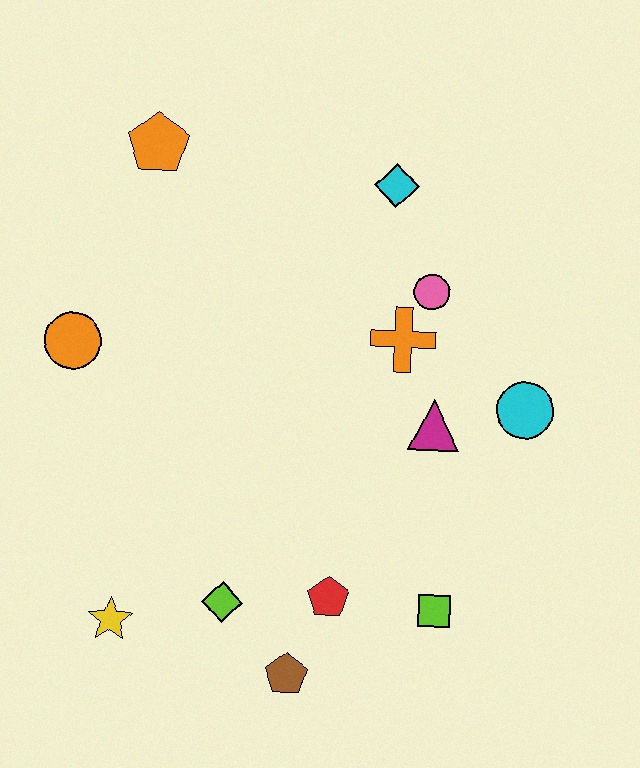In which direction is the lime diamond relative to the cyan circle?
The lime diamond is to the left of the cyan circle.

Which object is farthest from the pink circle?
The yellow star is farthest from the pink circle.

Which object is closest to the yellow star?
The lime diamond is closest to the yellow star.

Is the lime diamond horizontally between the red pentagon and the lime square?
No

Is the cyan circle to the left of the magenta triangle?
No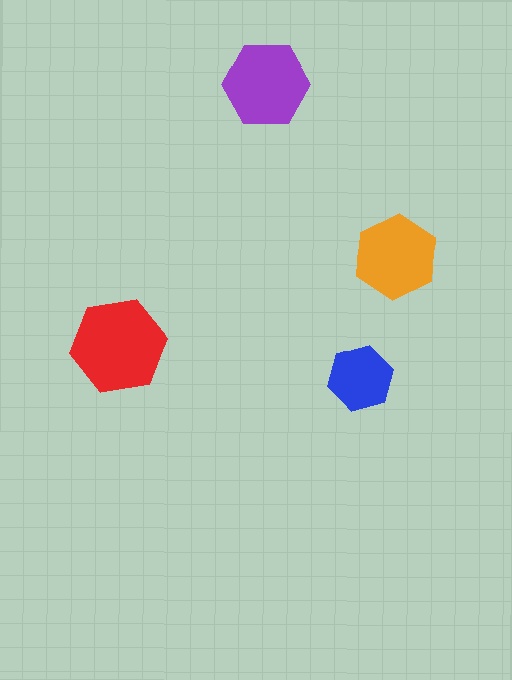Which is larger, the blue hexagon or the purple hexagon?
The purple one.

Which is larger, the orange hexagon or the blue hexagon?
The orange one.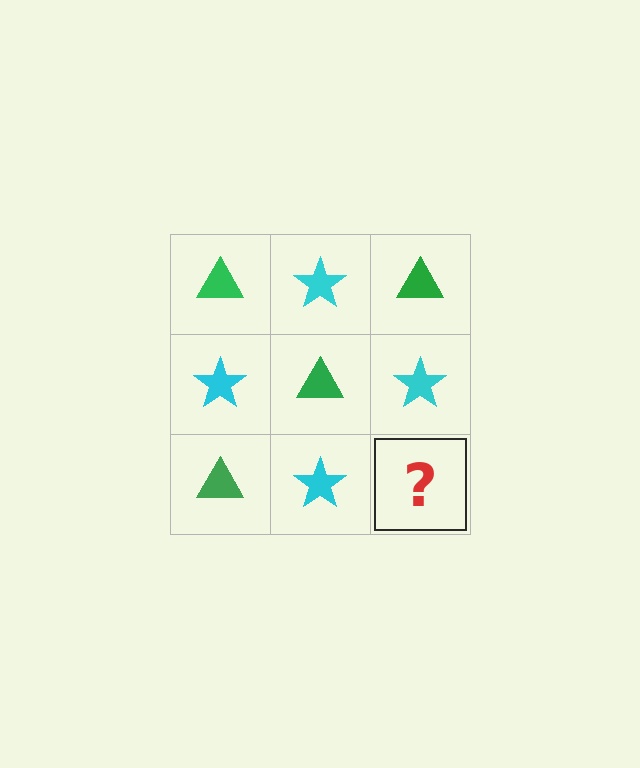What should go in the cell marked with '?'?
The missing cell should contain a green triangle.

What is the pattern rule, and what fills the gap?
The rule is that it alternates green triangle and cyan star in a checkerboard pattern. The gap should be filled with a green triangle.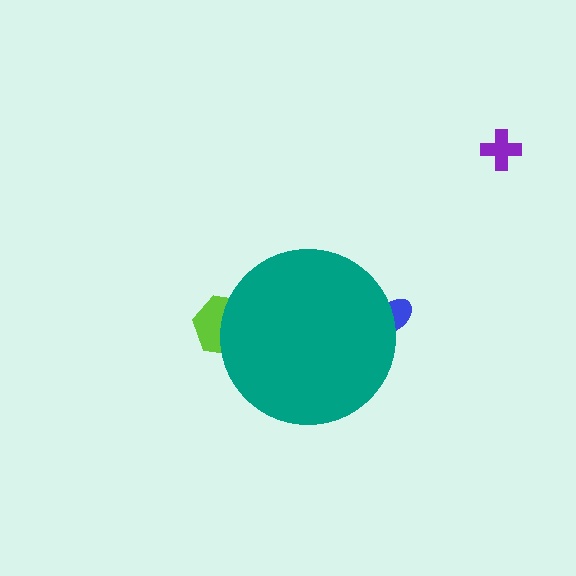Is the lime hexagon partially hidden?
Yes, the lime hexagon is partially hidden behind the teal circle.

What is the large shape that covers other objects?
A teal circle.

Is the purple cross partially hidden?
No, the purple cross is fully visible.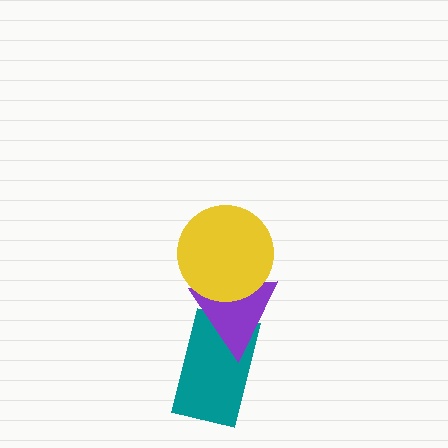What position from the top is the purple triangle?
The purple triangle is 2nd from the top.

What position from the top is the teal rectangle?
The teal rectangle is 3rd from the top.